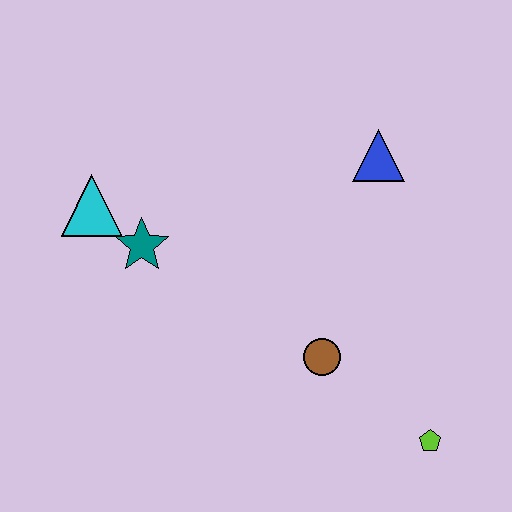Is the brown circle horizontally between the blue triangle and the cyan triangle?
Yes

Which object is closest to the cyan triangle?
The teal star is closest to the cyan triangle.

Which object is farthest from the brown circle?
The cyan triangle is farthest from the brown circle.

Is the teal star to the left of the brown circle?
Yes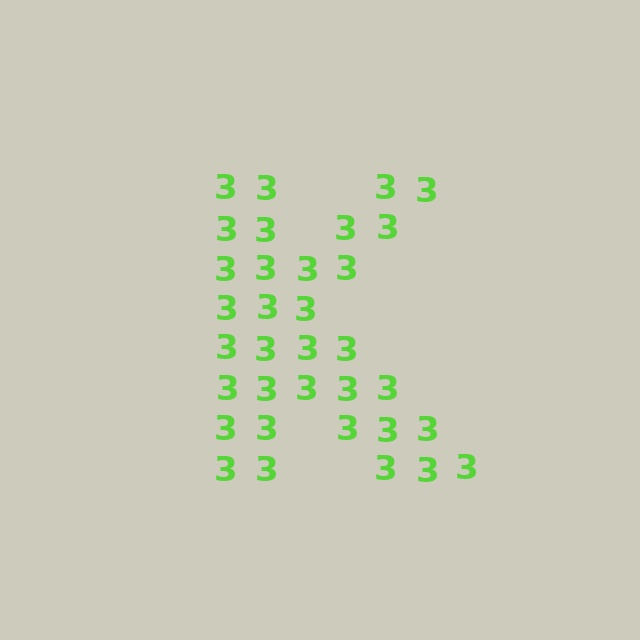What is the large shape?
The large shape is the letter K.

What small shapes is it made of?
It is made of small digit 3's.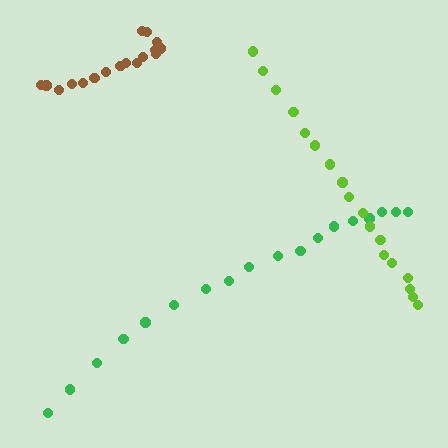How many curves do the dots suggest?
There are 3 distinct paths.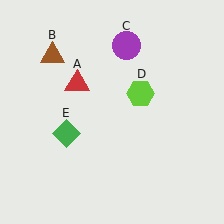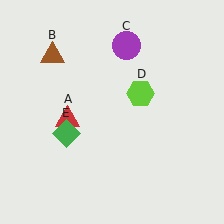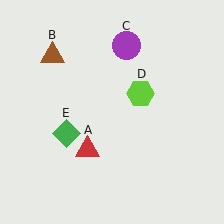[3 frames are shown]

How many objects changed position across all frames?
1 object changed position: red triangle (object A).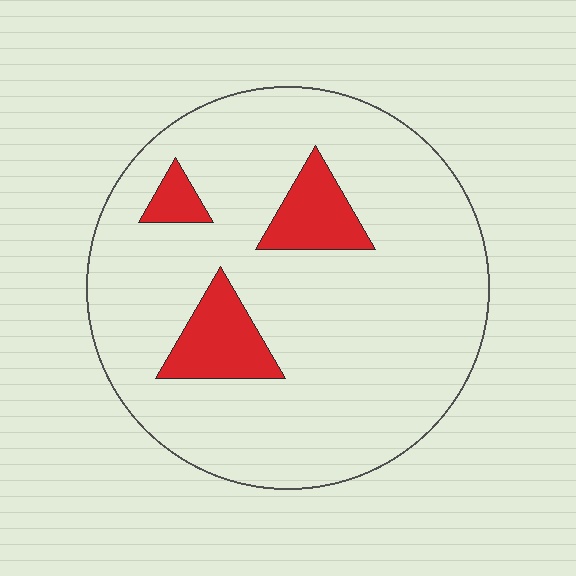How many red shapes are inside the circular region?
3.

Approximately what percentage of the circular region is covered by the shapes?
Approximately 15%.